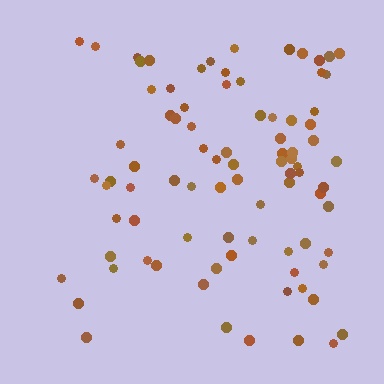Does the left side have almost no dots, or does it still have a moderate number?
Still a moderate number, just noticeably fewer than the right.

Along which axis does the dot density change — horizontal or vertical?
Horizontal.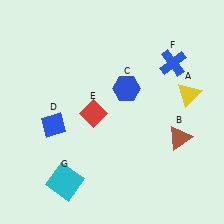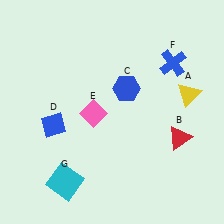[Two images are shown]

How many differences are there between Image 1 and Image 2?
There are 2 differences between the two images.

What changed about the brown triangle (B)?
In Image 1, B is brown. In Image 2, it changed to red.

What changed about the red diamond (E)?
In Image 1, E is red. In Image 2, it changed to pink.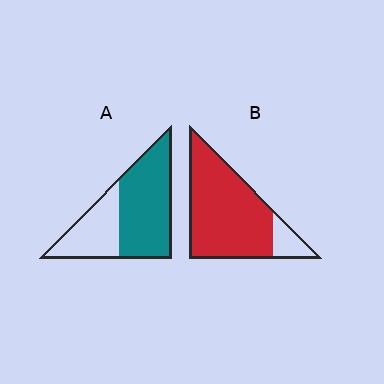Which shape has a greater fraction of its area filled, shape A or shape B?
Shape B.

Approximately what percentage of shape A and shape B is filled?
A is approximately 65% and B is approximately 85%.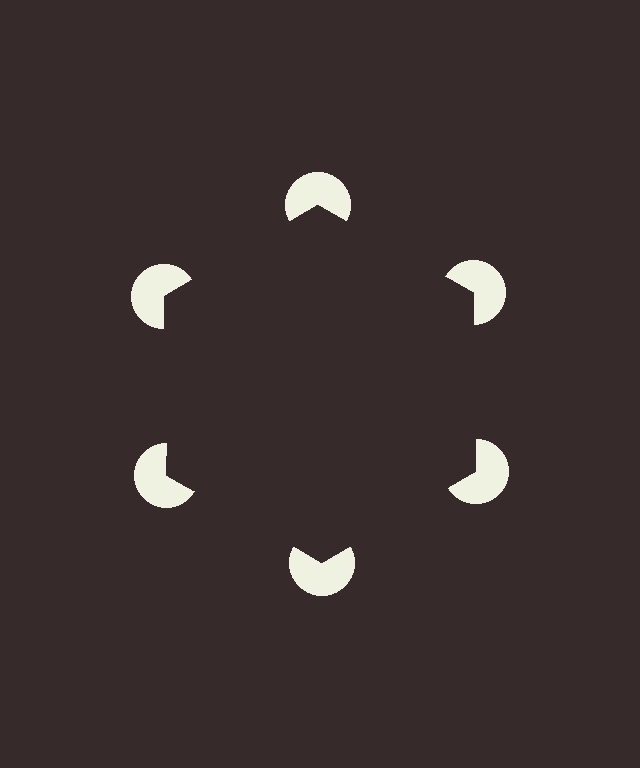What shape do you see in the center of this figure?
An illusory hexagon — its edges are inferred from the aligned wedge cuts in the pac-man discs, not physically drawn.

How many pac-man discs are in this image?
There are 6 — one at each vertex of the illusory hexagon.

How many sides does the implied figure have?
6 sides.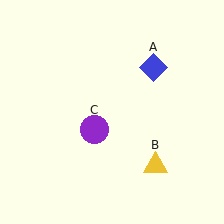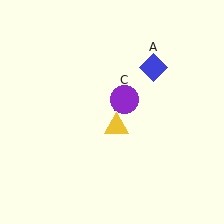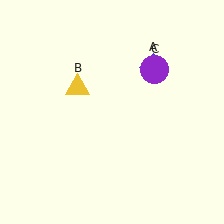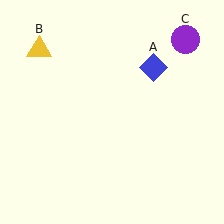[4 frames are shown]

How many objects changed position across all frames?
2 objects changed position: yellow triangle (object B), purple circle (object C).